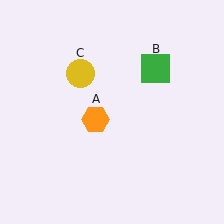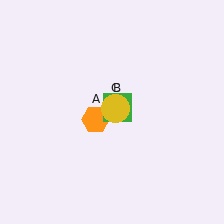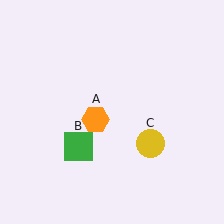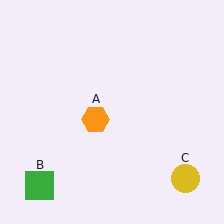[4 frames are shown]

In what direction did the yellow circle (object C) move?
The yellow circle (object C) moved down and to the right.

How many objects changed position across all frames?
2 objects changed position: green square (object B), yellow circle (object C).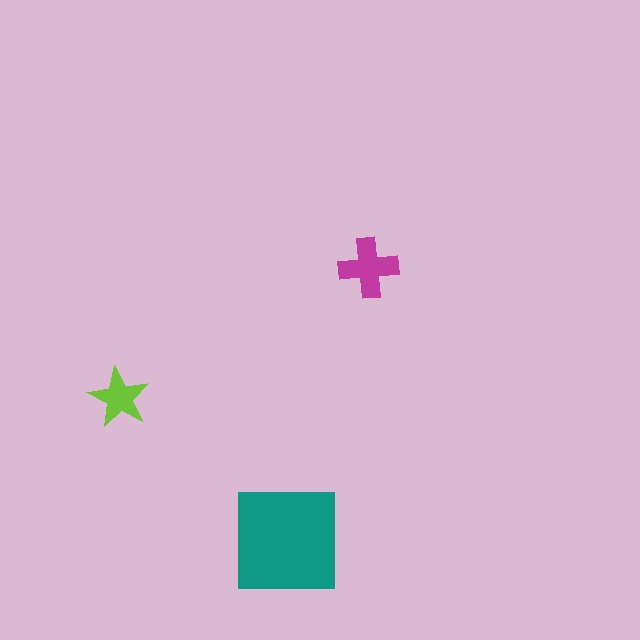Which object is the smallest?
The lime star.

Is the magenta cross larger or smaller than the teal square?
Smaller.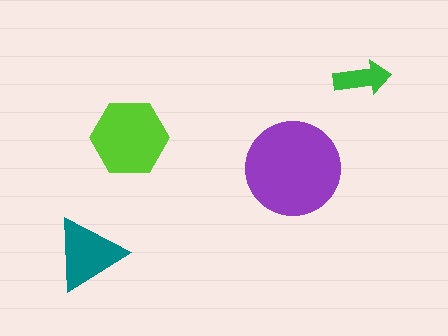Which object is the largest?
The purple circle.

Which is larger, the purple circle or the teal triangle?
The purple circle.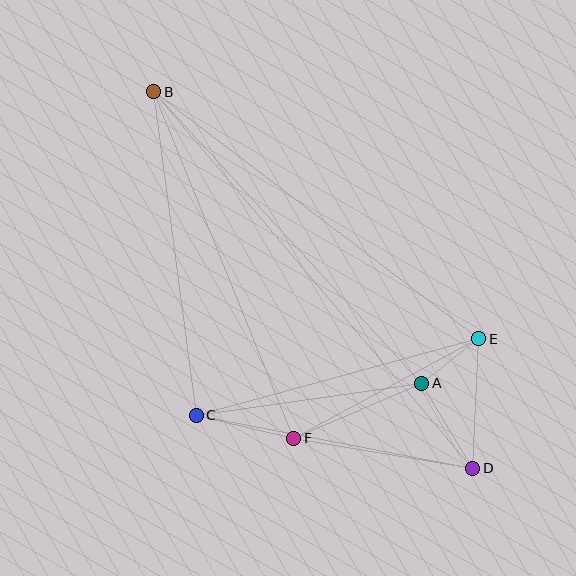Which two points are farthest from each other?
Points B and D are farthest from each other.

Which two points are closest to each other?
Points A and E are closest to each other.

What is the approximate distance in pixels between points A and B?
The distance between A and B is approximately 396 pixels.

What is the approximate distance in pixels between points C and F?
The distance between C and F is approximately 100 pixels.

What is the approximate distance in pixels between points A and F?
The distance between A and F is approximately 139 pixels.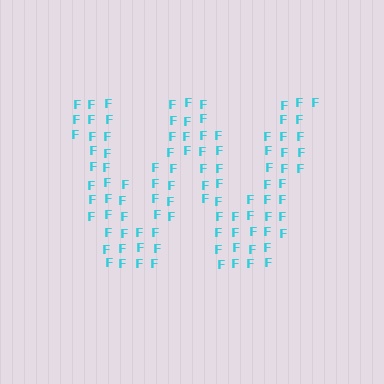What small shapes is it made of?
It is made of small letter F's.